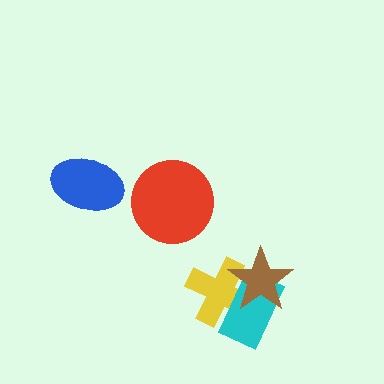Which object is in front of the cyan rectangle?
The brown star is in front of the cyan rectangle.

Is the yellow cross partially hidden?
Yes, it is partially covered by another shape.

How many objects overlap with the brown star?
2 objects overlap with the brown star.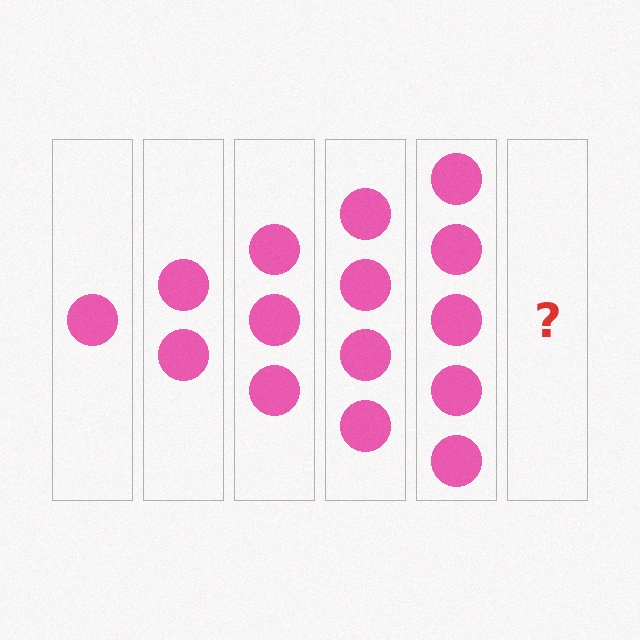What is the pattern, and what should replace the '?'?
The pattern is that each step adds one more circle. The '?' should be 6 circles.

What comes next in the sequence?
The next element should be 6 circles.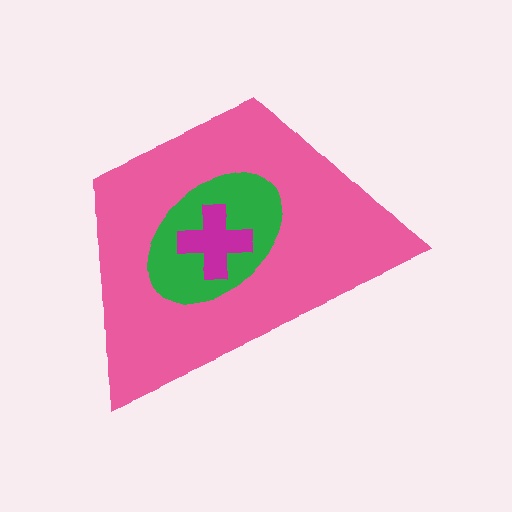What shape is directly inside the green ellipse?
The magenta cross.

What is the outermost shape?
The pink trapezoid.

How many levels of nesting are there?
3.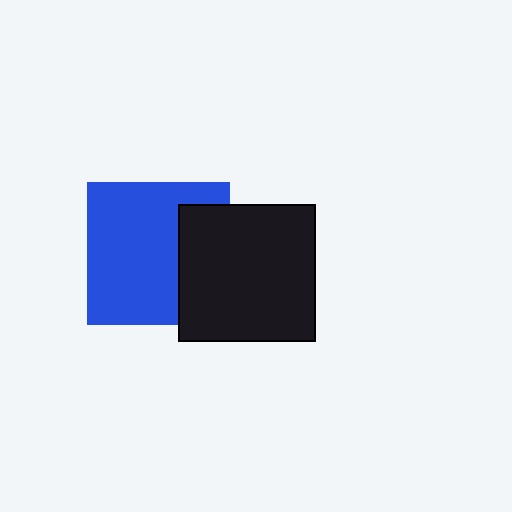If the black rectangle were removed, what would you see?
You would see the complete blue square.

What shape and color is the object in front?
The object in front is a black rectangle.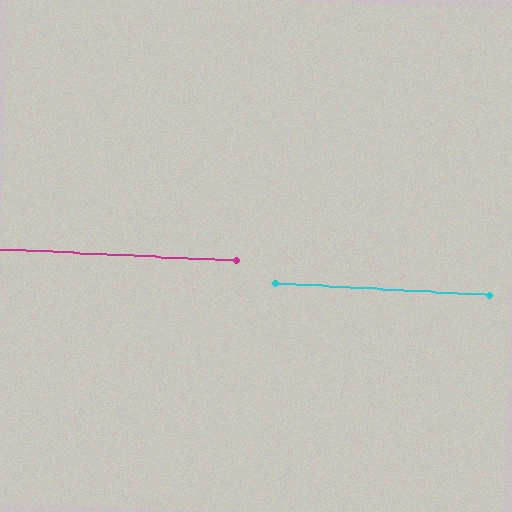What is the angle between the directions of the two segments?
Approximately 1 degree.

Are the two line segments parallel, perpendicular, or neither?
Parallel — their directions differ by only 0.6°.